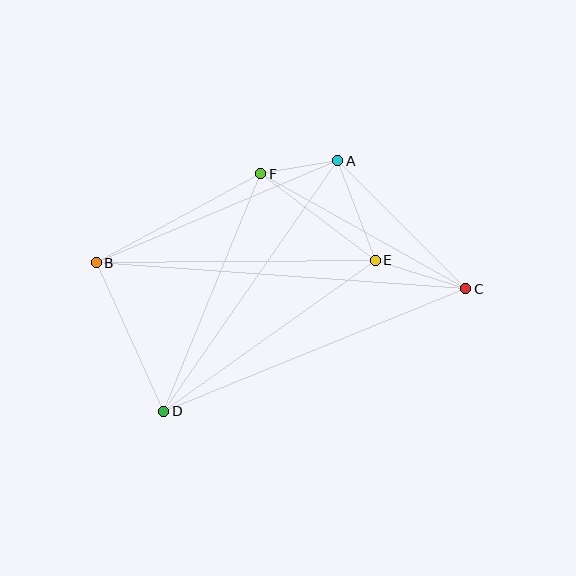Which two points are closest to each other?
Points A and F are closest to each other.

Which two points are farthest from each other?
Points B and C are farthest from each other.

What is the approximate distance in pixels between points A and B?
The distance between A and B is approximately 262 pixels.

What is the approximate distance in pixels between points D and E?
The distance between D and E is approximately 260 pixels.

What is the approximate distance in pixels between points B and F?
The distance between B and F is approximately 187 pixels.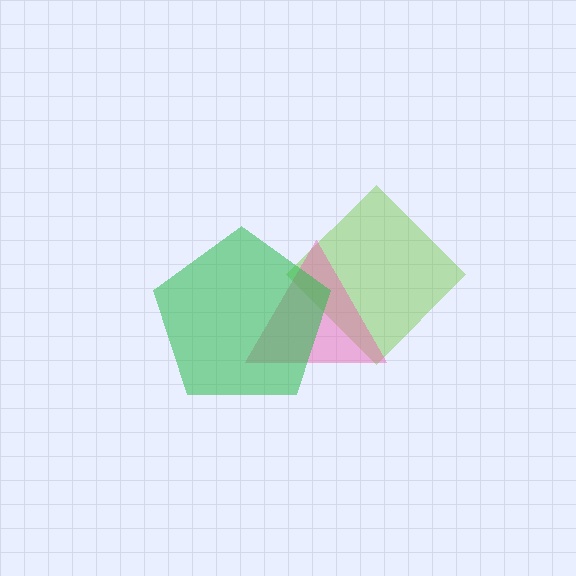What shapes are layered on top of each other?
The layered shapes are: a lime diamond, a pink triangle, a green pentagon.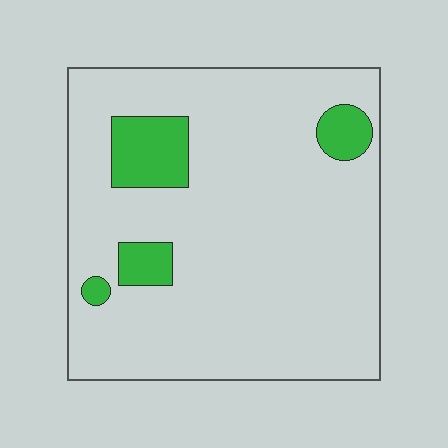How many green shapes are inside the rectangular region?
4.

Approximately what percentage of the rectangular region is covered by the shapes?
Approximately 10%.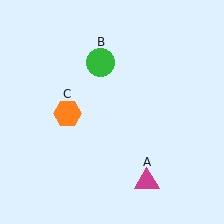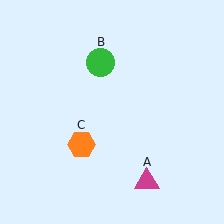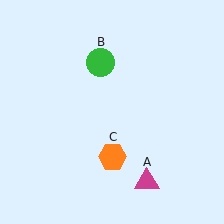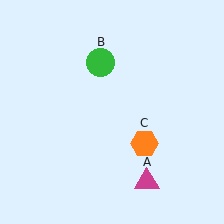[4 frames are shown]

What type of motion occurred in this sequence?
The orange hexagon (object C) rotated counterclockwise around the center of the scene.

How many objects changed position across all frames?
1 object changed position: orange hexagon (object C).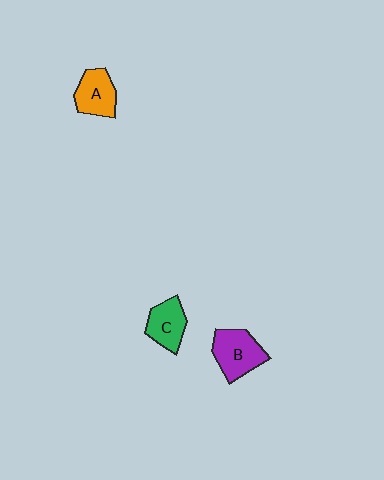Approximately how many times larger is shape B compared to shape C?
Approximately 1.3 times.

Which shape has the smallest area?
Shape C (green).